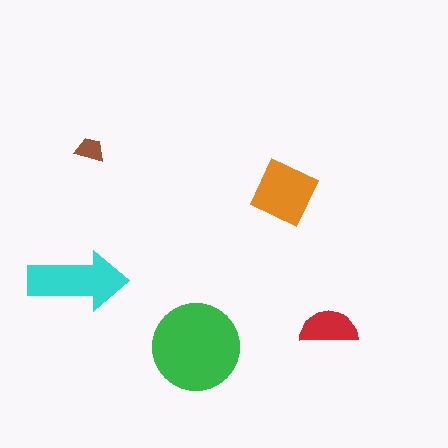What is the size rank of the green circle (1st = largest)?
1st.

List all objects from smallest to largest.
The brown trapezoid, the red semicircle, the orange square, the cyan arrow, the green circle.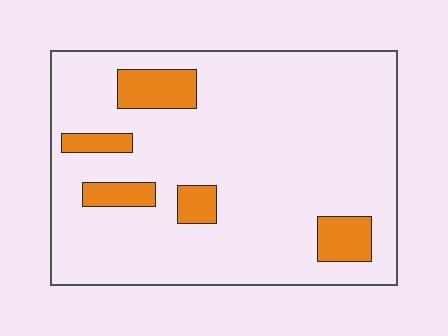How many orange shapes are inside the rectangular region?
5.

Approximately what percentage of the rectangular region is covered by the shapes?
Approximately 15%.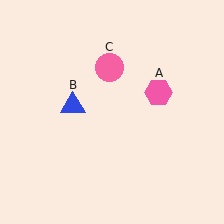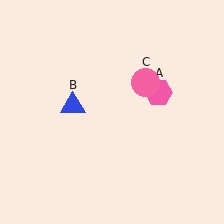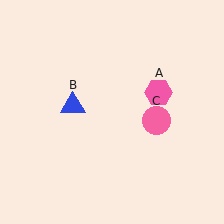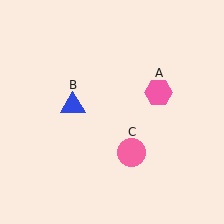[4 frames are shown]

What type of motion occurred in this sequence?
The pink circle (object C) rotated clockwise around the center of the scene.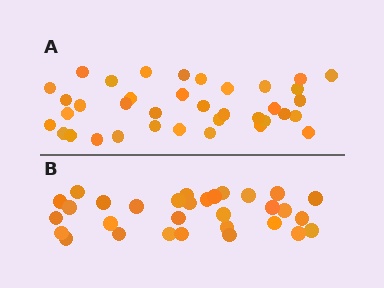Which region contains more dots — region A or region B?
Region A (the top region) has more dots.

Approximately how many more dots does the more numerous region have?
Region A has about 6 more dots than region B.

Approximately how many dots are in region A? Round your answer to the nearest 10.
About 40 dots. (The exact count is 37, which rounds to 40.)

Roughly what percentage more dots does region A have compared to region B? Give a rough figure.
About 20% more.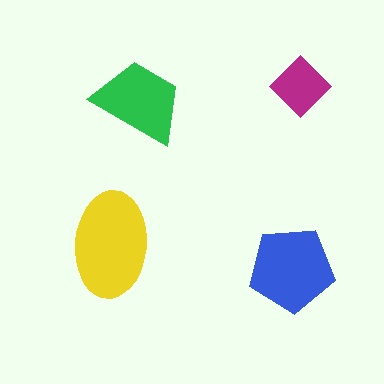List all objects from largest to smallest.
The yellow ellipse, the blue pentagon, the green trapezoid, the magenta diamond.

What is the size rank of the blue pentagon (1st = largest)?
2nd.